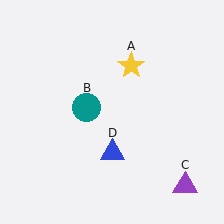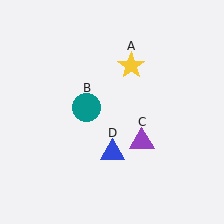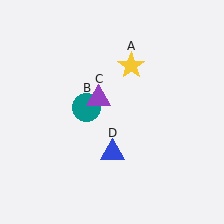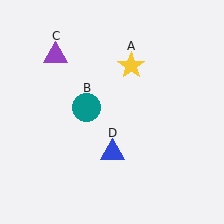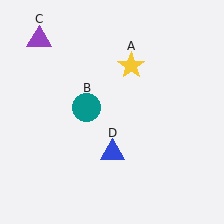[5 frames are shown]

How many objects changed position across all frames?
1 object changed position: purple triangle (object C).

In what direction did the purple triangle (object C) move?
The purple triangle (object C) moved up and to the left.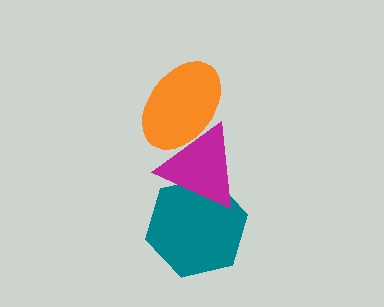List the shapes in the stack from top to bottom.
From top to bottom: the orange ellipse, the magenta triangle, the teal hexagon.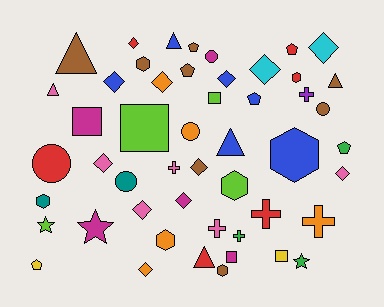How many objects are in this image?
There are 50 objects.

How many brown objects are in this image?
There are 8 brown objects.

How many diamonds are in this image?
There are 12 diamonds.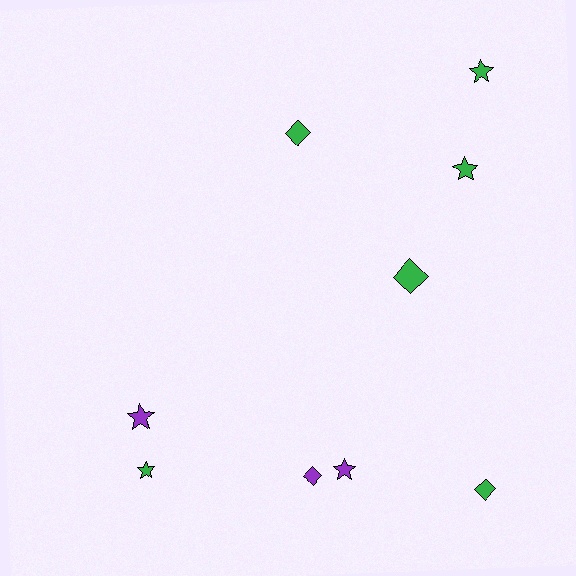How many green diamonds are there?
There are 3 green diamonds.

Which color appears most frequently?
Green, with 6 objects.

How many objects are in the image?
There are 9 objects.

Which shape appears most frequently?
Star, with 5 objects.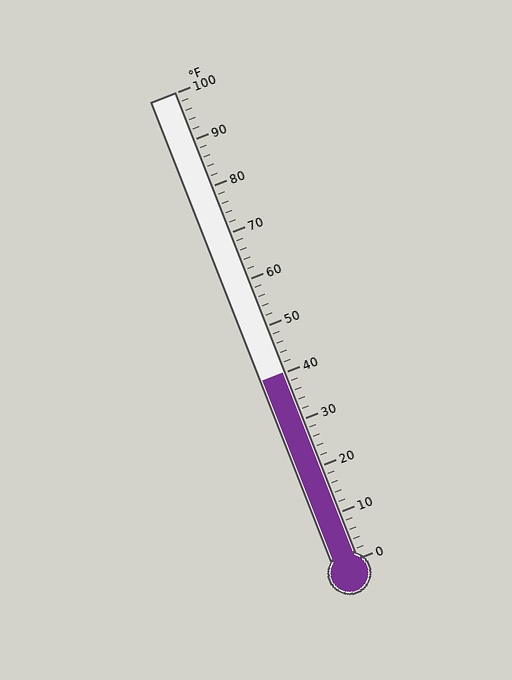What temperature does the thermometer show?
The thermometer shows approximately 40°F.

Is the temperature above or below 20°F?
The temperature is above 20°F.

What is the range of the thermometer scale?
The thermometer scale ranges from 0°F to 100°F.